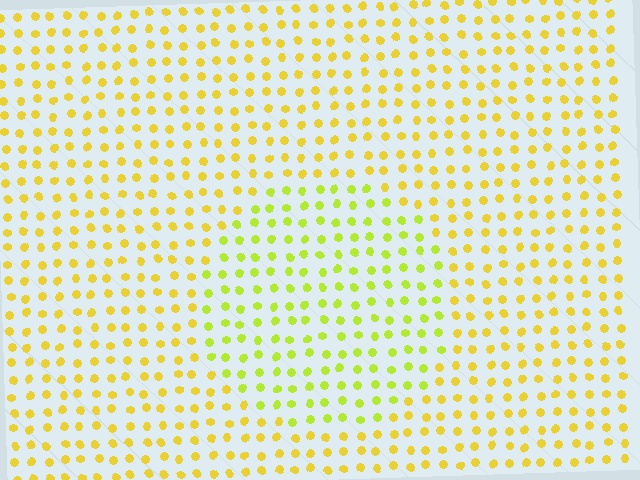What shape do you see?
I see a circle.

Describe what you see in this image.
The image is filled with small yellow elements in a uniform arrangement. A circle-shaped region is visible where the elements are tinted to a slightly different hue, forming a subtle color boundary.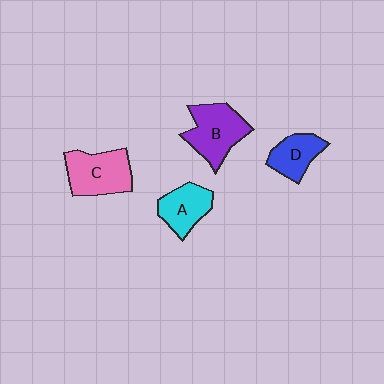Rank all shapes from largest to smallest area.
From largest to smallest: B (purple), C (pink), A (cyan), D (blue).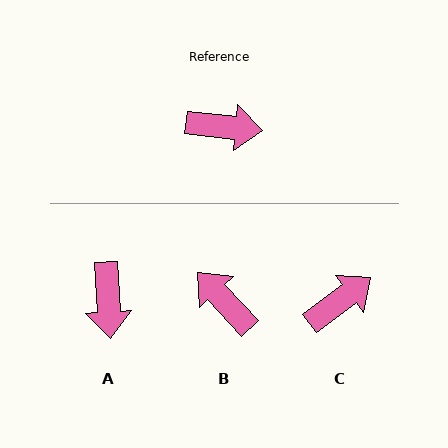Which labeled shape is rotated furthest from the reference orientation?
B, about 139 degrees away.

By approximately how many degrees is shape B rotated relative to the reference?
Approximately 139 degrees counter-clockwise.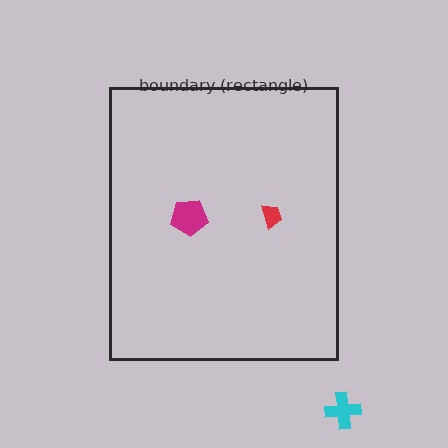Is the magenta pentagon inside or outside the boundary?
Inside.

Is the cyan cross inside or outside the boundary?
Outside.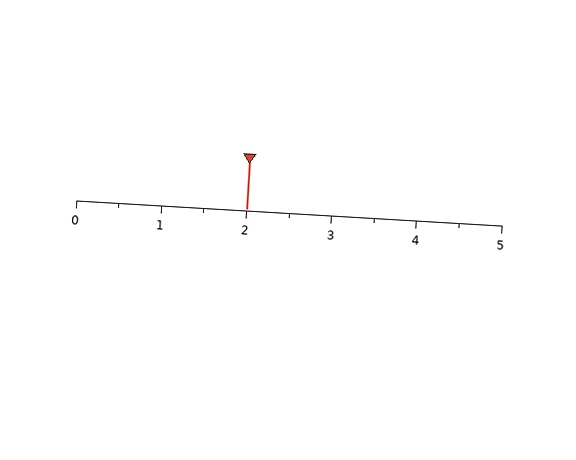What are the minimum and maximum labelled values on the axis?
The axis runs from 0 to 5.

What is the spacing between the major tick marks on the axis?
The major ticks are spaced 1 apart.